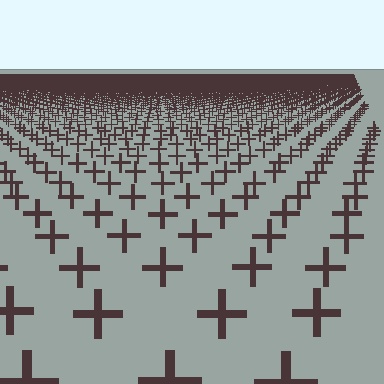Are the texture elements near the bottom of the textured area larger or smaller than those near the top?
Larger. Near the bottom, elements are closer to the viewer and appear at a bigger on-screen size.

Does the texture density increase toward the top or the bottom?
Density increases toward the top.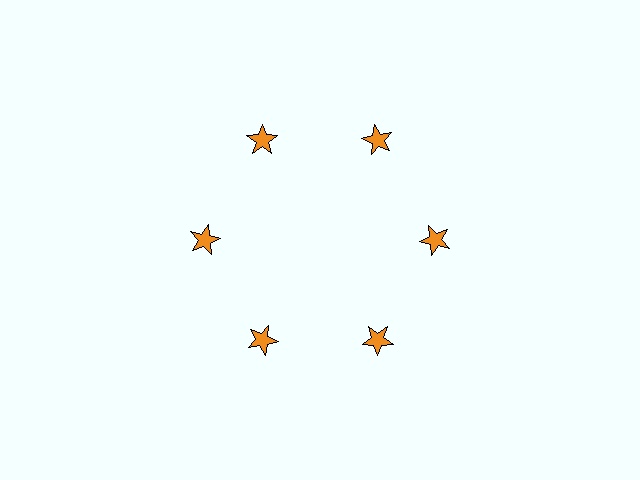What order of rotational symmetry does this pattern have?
This pattern has 6-fold rotational symmetry.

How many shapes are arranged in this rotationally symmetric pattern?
There are 6 shapes, arranged in 6 groups of 1.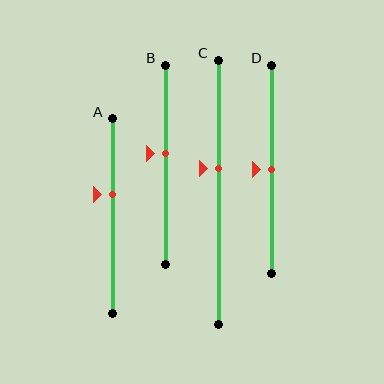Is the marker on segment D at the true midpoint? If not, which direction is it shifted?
Yes, the marker on segment D is at the true midpoint.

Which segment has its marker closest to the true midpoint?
Segment D has its marker closest to the true midpoint.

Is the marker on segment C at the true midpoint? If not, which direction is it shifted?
No, the marker on segment C is shifted upward by about 9% of the segment length.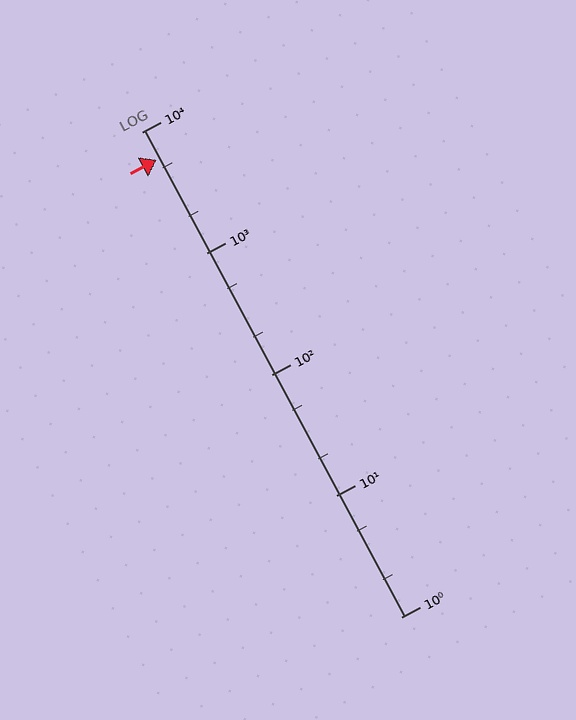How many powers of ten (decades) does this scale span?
The scale spans 4 decades, from 1 to 10000.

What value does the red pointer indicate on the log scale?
The pointer indicates approximately 5900.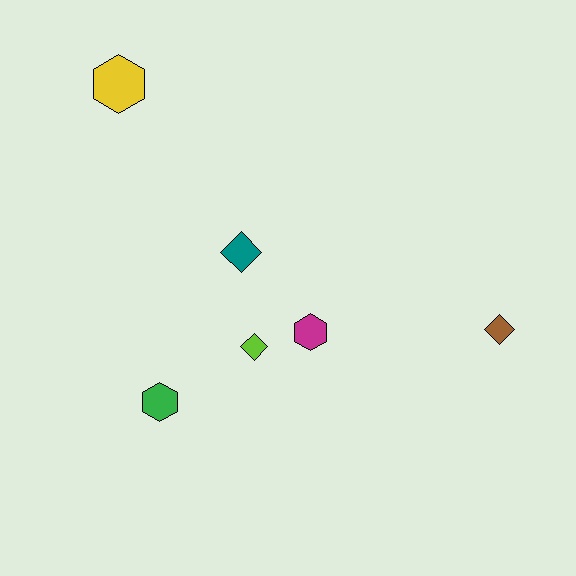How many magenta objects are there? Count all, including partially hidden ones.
There is 1 magenta object.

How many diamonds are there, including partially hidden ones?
There are 3 diamonds.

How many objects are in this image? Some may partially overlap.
There are 6 objects.